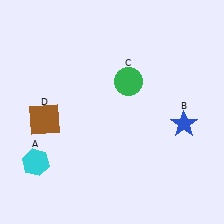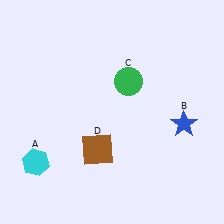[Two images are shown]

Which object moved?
The brown square (D) moved right.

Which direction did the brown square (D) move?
The brown square (D) moved right.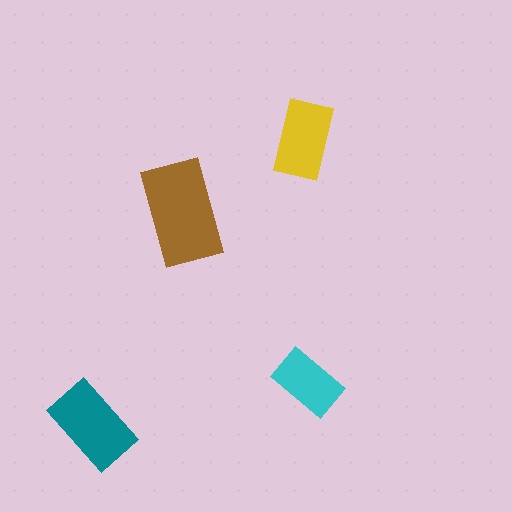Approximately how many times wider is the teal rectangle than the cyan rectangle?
About 1.5 times wider.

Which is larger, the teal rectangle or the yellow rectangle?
The teal one.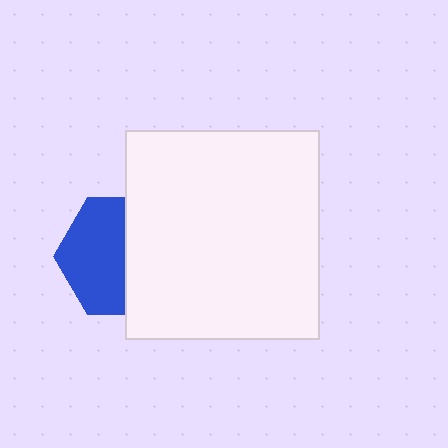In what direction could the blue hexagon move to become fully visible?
The blue hexagon could move left. That would shift it out from behind the white rectangle entirely.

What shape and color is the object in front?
The object in front is a white rectangle.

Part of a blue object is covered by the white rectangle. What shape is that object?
It is a hexagon.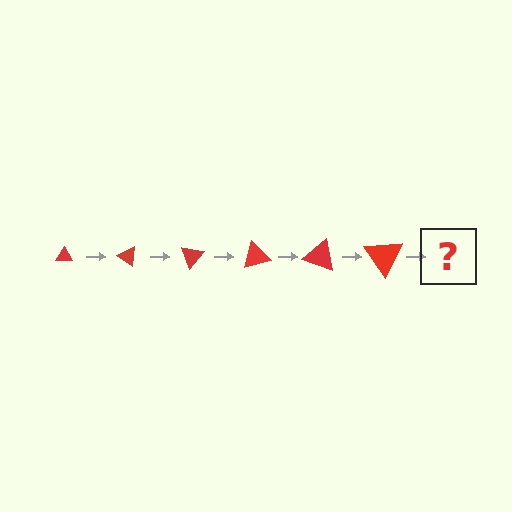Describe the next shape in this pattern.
It should be a triangle, larger than the previous one and rotated 210 degrees from the start.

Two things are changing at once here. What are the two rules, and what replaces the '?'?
The two rules are that the triangle grows larger each step and it rotates 35 degrees each step. The '?' should be a triangle, larger than the previous one and rotated 210 degrees from the start.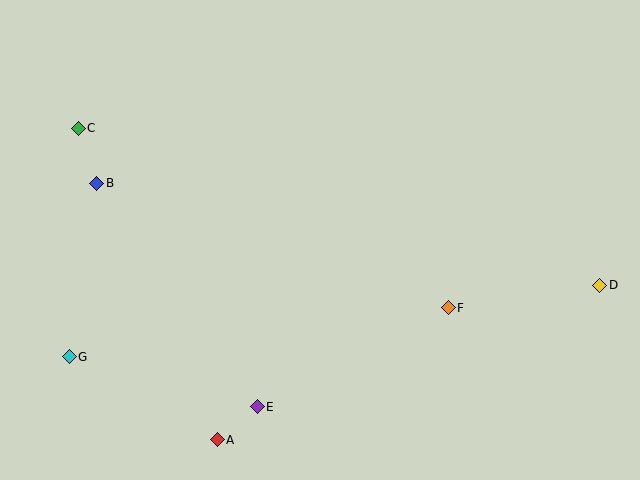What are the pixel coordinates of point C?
Point C is at (78, 128).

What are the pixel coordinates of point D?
Point D is at (600, 285).